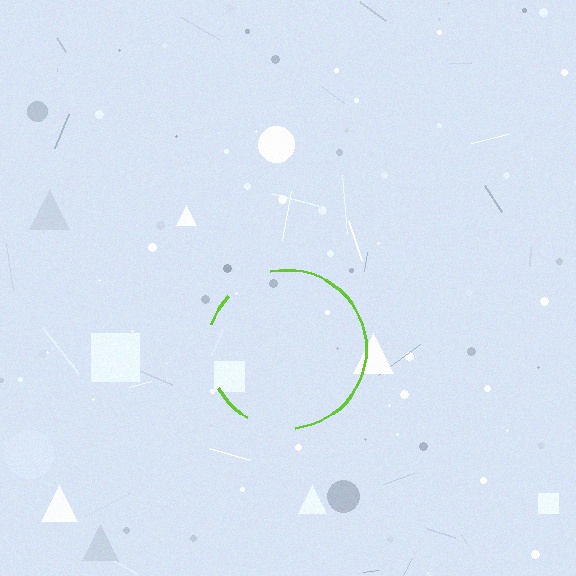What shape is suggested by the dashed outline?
The dashed outline suggests a circle.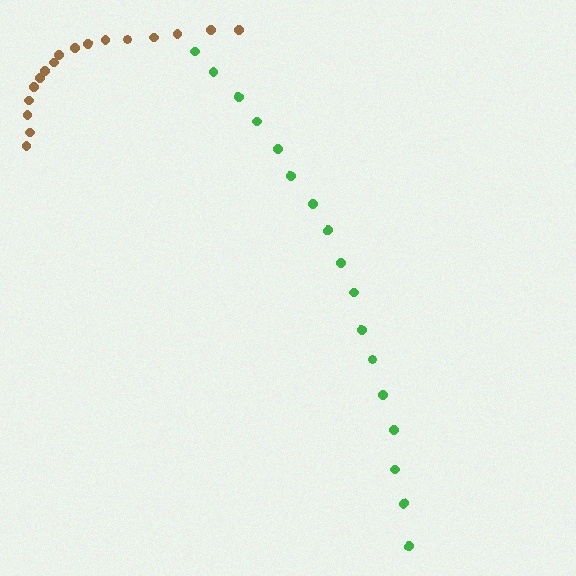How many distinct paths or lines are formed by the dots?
There are 2 distinct paths.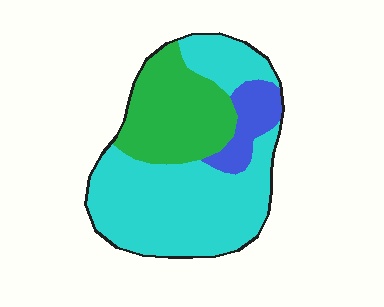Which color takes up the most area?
Cyan, at roughly 60%.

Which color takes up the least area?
Blue, at roughly 10%.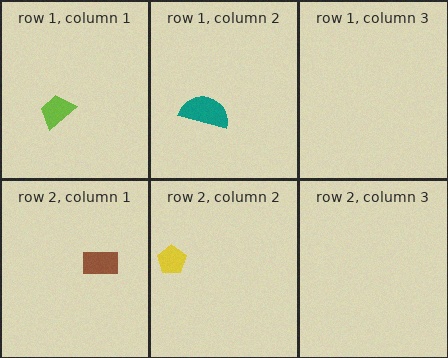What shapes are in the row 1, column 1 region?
The lime trapezoid.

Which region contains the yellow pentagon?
The row 2, column 2 region.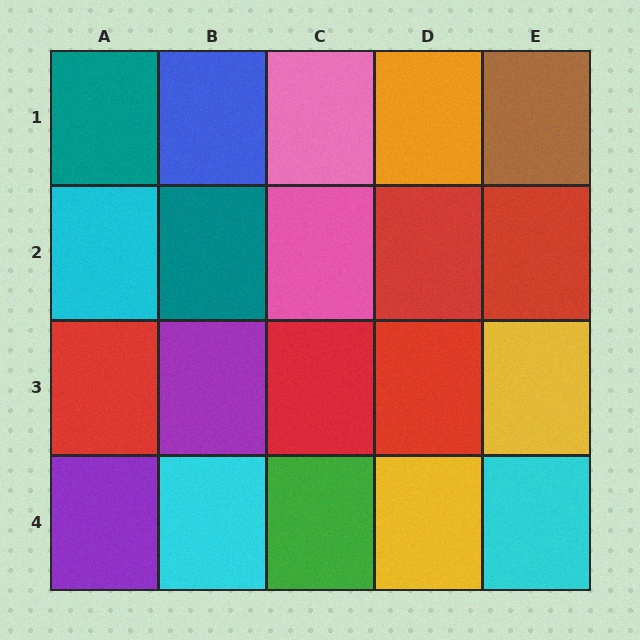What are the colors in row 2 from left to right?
Cyan, teal, pink, red, red.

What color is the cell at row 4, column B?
Cyan.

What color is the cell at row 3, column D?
Red.